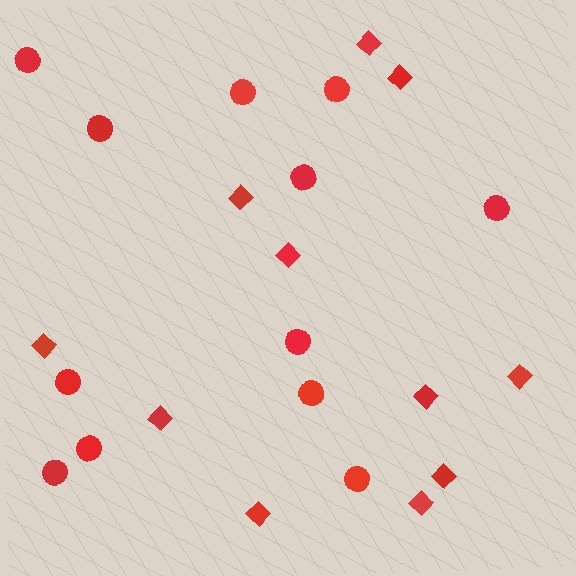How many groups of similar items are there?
There are 2 groups: one group of diamonds (11) and one group of circles (12).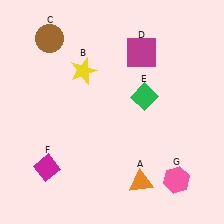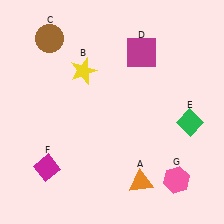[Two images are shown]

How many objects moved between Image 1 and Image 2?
1 object moved between the two images.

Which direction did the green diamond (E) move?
The green diamond (E) moved right.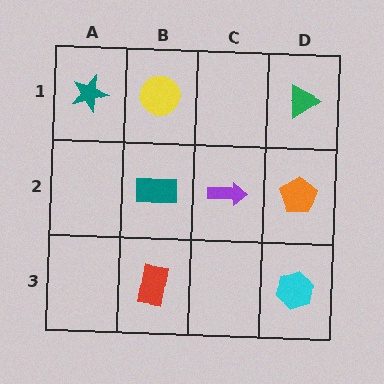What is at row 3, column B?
A red rectangle.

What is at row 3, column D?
A cyan hexagon.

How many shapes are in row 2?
3 shapes.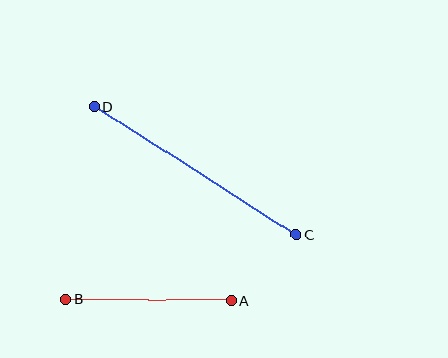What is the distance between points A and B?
The distance is approximately 166 pixels.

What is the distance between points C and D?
The distance is approximately 239 pixels.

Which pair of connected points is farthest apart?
Points C and D are farthest apart.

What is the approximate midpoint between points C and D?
The midpoint is at approximately (195, 171) pixels.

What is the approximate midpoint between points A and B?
The midpoint is at approximately (149, 300) pixels.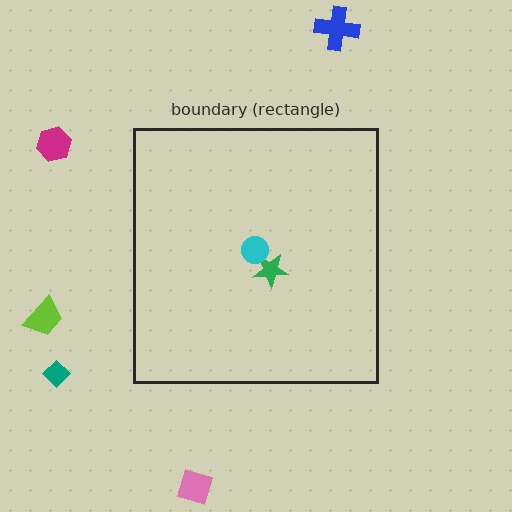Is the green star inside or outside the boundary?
Inside.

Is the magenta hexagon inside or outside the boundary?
Outside.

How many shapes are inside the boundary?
2 inside, 5 outside.